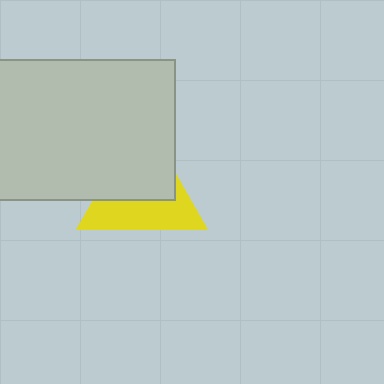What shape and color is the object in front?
The object in front is a light gray rectangle.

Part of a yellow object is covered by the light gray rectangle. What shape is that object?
It is a triangle.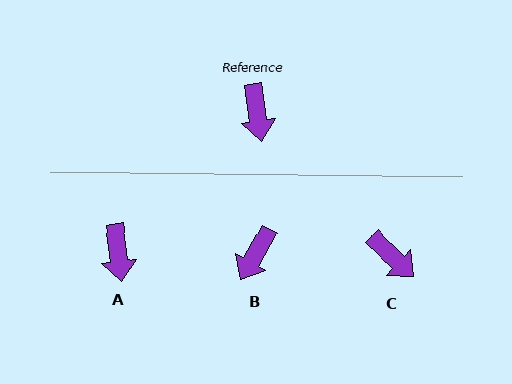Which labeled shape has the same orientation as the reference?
A.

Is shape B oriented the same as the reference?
No, it is off by about 38 degrees.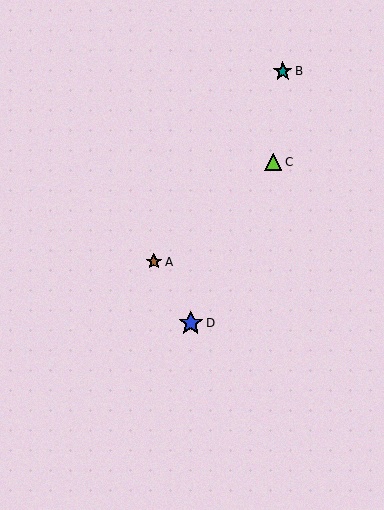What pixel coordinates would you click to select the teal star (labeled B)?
Click at (283, 71) to select the teal star B.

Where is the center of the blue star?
The center of the blue star is at (191, 323).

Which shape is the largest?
The blue star (labeled D) is the largest.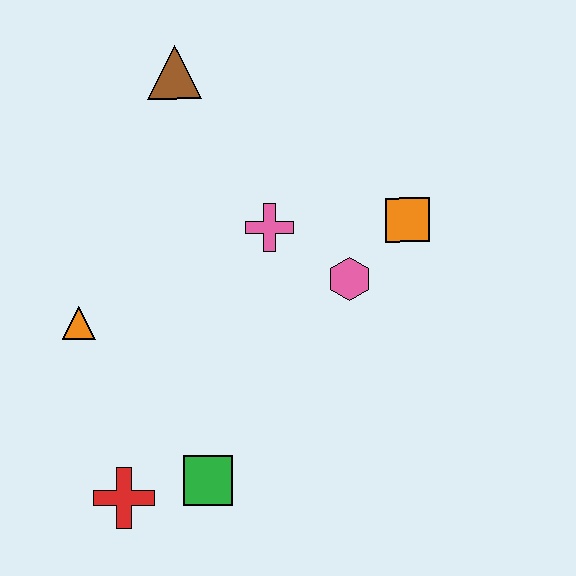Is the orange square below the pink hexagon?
No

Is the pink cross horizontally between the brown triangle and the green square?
No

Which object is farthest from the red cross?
The brown triangle is farthest from the red cross.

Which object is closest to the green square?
The red cross is closest to the green square.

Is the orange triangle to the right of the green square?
No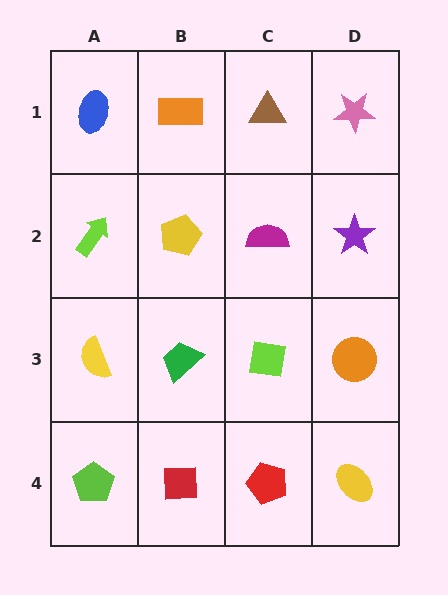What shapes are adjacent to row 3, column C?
A magenta semicircle (row 2, column C), a red pentagon (row 4, column C), a green trapezoid (row 3, column B), an orange circle (row 3, column D).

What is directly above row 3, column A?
A lime arrow.